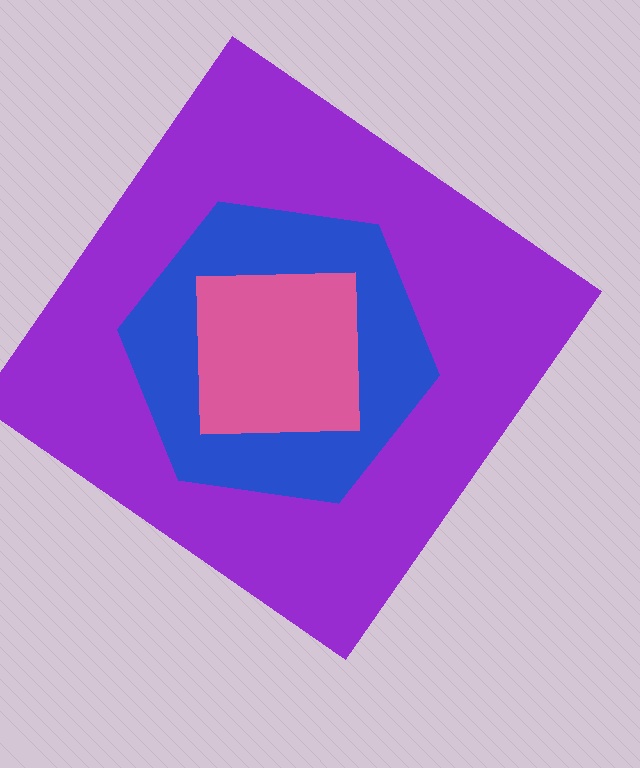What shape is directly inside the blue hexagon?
The pink square.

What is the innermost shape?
The pink square.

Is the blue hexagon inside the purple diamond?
Yes.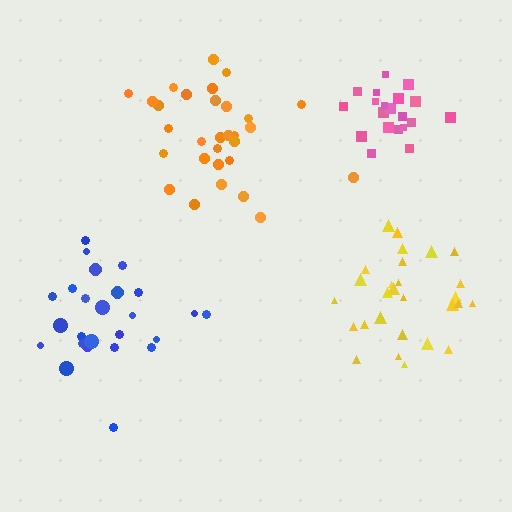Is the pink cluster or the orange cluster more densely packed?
Pink.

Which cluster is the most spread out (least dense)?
Blue.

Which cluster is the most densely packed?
Pink.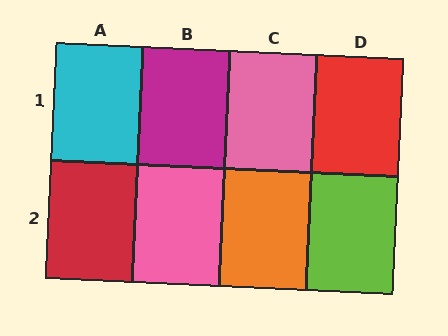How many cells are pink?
2 cells are pink.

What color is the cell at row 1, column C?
Pink.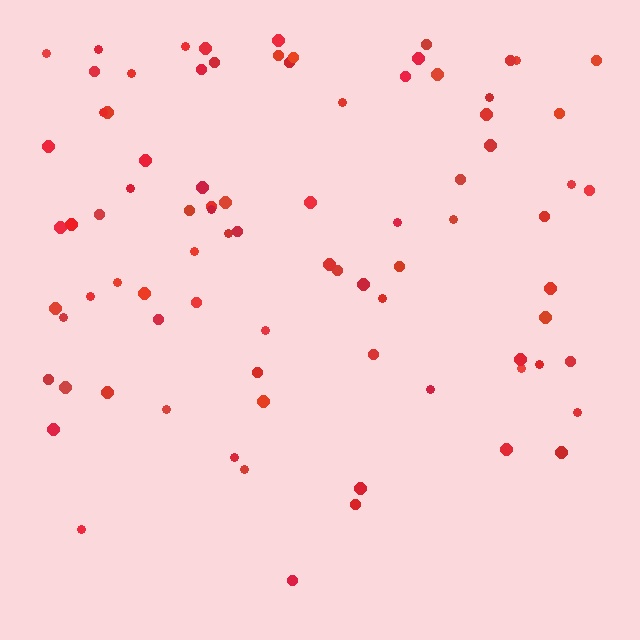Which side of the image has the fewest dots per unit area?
The bottom.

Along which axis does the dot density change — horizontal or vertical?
Vertical.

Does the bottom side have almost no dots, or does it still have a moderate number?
Still a moderate number, just noticeably fewer than the top.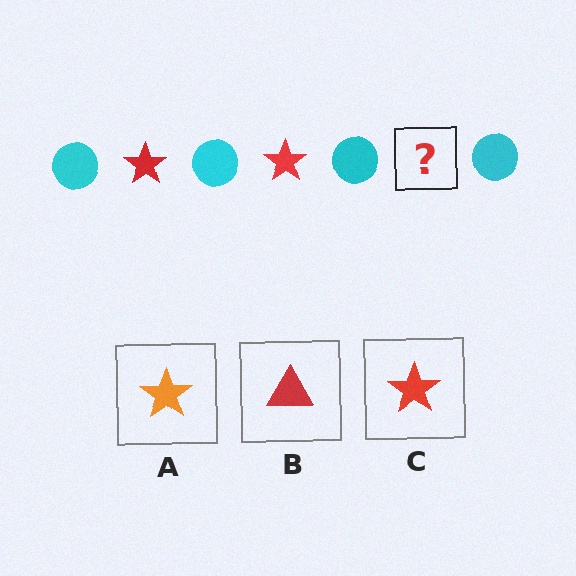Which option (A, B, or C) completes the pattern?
C.